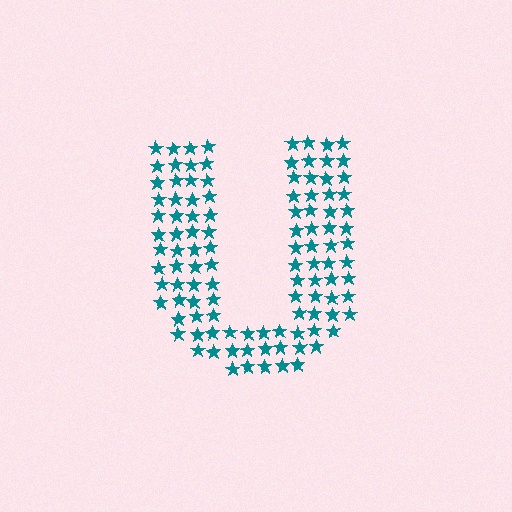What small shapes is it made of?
It is made of small stars.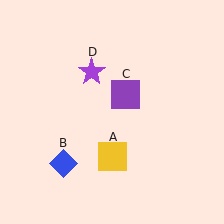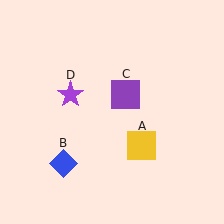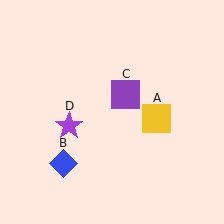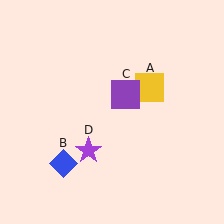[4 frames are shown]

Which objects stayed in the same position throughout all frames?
Blue diamond (object B) and purple square (object C) remained stationary.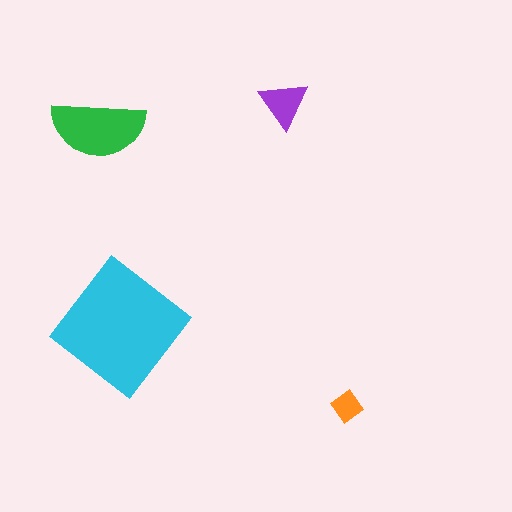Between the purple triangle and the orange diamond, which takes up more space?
The purple triangle.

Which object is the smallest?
The orange diamond.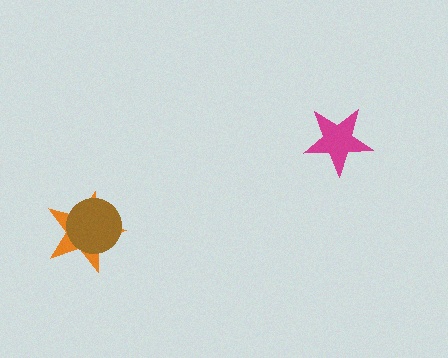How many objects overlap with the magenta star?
0 objects overlap with the magenta star.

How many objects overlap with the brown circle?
1 object overlaps with the brown circle.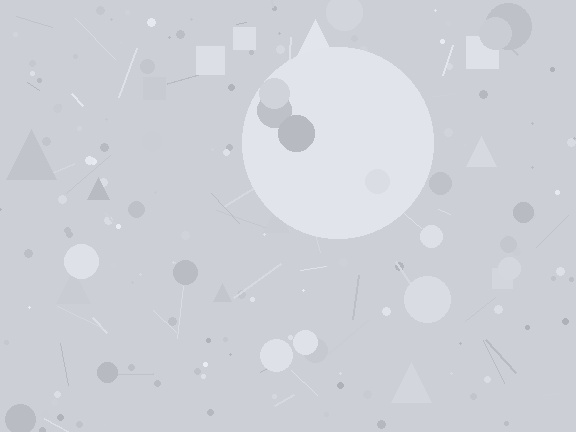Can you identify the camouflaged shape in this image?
The camouflaged shape is a circle.